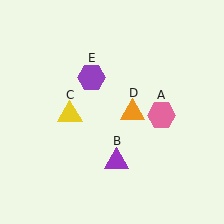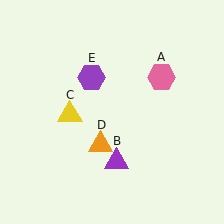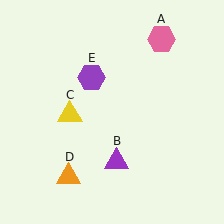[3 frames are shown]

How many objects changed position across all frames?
2 objects changed position: pink hexagon (object A), orange triangle (object D).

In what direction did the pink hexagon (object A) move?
The pink hexagon (object A) moved up.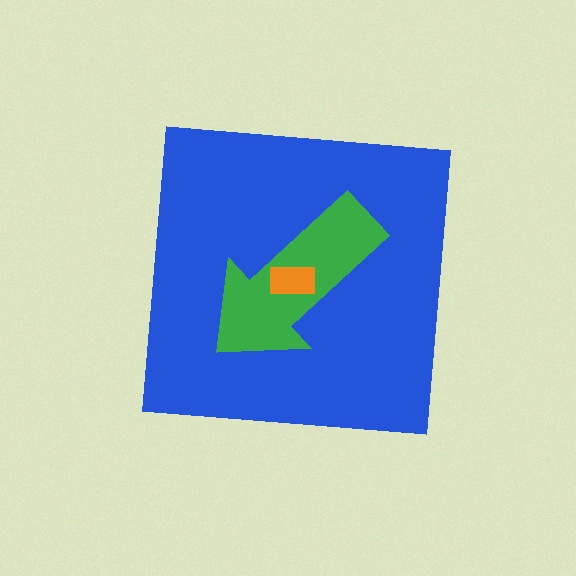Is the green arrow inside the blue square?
Yes.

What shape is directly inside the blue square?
The green arrow.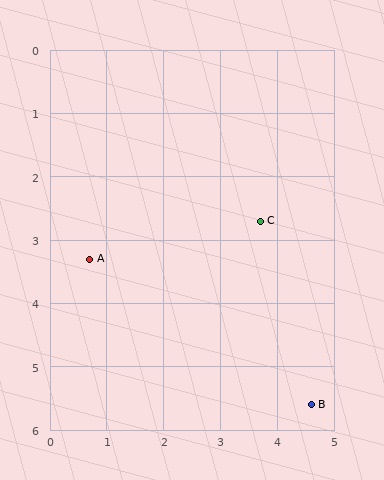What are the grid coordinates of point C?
Point C is at approximately (3.7, 2.7).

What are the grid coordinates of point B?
Point B is at approximately (4.6, 5.6).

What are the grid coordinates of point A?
Point A is at approximately (0.7, 3.3).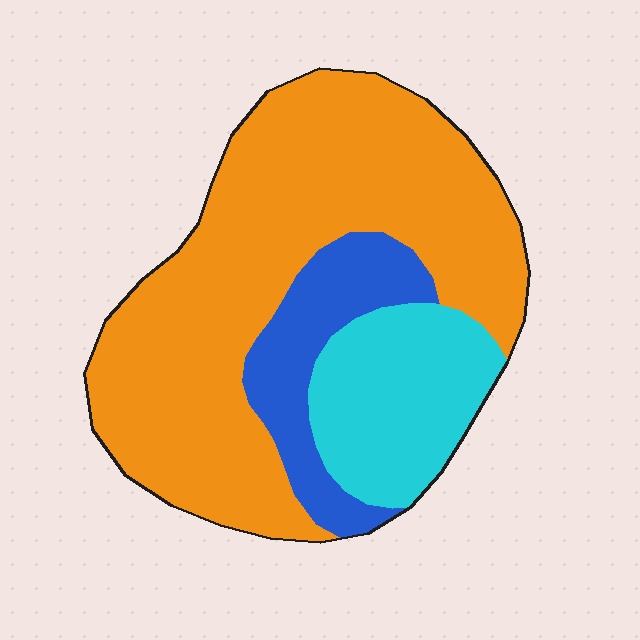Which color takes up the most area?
Orange, at roughly 65%.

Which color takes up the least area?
Blue, at roughly 15%.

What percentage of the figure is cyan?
Cyan covers around 20% of the figure.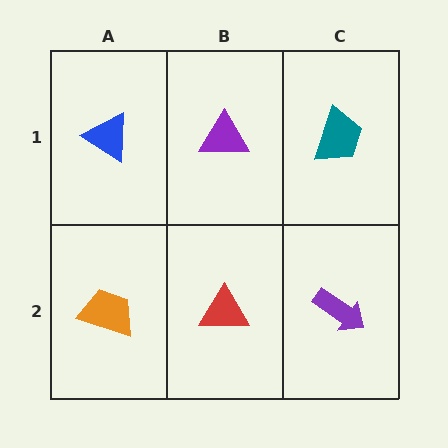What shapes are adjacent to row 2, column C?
A teal trapezoid (row 1, column C), a red triangle (row 2, column B).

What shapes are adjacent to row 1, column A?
An orange trapezoid (row 2, column A), a purple triangle (row 1, column B).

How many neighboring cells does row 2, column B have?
3.